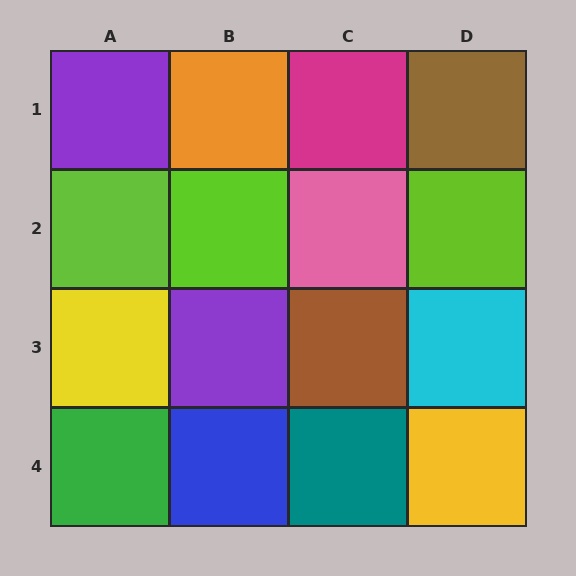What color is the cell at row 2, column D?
Lime.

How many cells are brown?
2 cells are brown.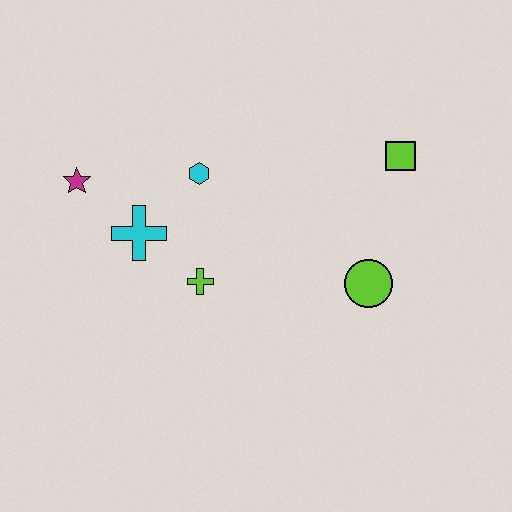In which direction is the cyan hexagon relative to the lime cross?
The cyan hexagon is above the lime cross.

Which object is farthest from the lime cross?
The lime square is farthest from the lime cross.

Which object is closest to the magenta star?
The cyan cross is closest to the magenta star.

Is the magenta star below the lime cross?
No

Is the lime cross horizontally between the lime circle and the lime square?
No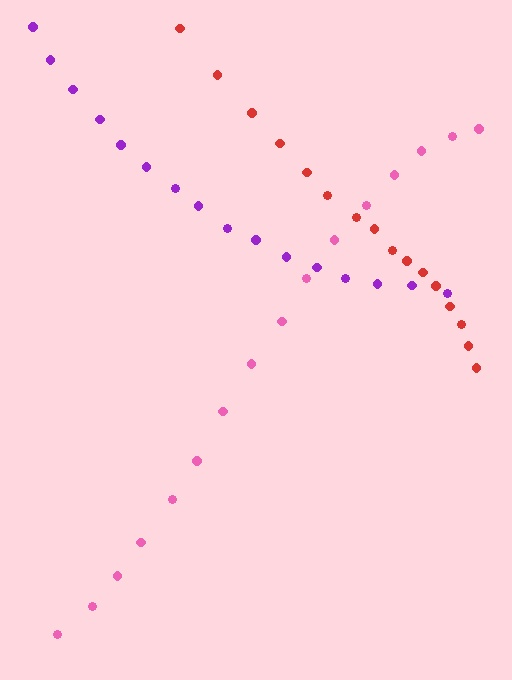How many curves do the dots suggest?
There are 3 distinct paths.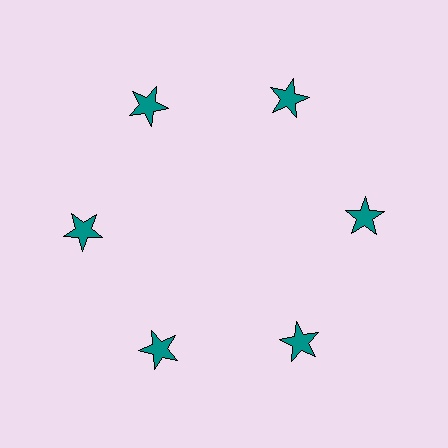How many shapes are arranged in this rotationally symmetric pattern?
There are 6 shapes, arranged in 6 groups of 1.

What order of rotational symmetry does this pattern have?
This pattern has 6-fold rotational symmetry.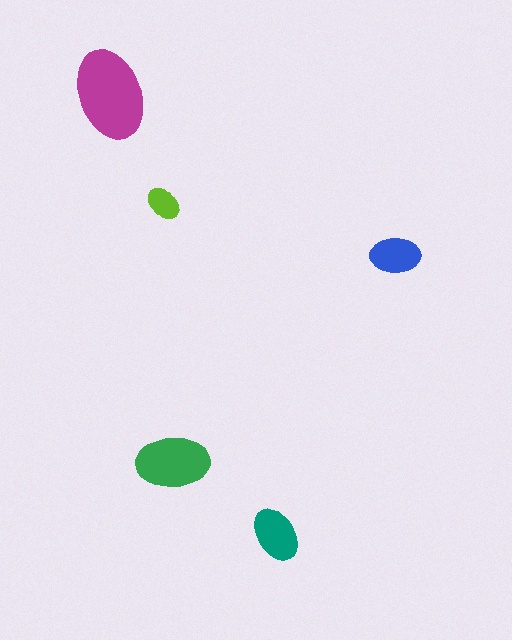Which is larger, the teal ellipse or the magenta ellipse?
The magenta one.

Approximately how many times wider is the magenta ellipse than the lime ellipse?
About 2.5 times wider.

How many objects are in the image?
There are 5 objects in the image.